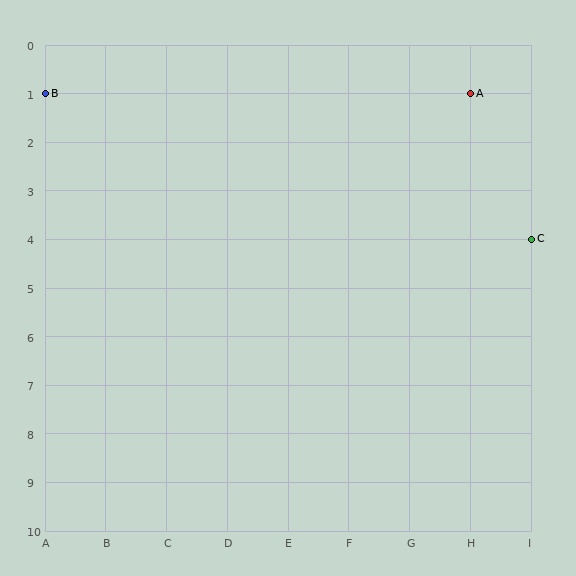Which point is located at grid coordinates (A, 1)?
Point B is at (A, 1).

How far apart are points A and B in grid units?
Points A and B are 7 columns apart.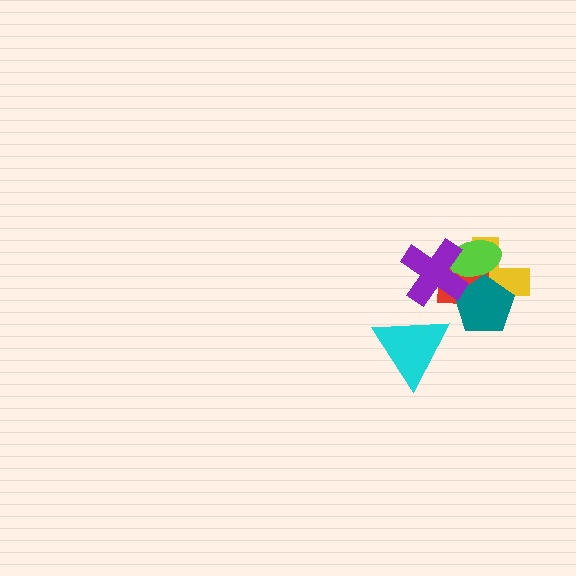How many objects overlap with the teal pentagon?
3 objects overlap with the teal pentagon.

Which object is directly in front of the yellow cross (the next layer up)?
The red square is directly in front of the yellow cross.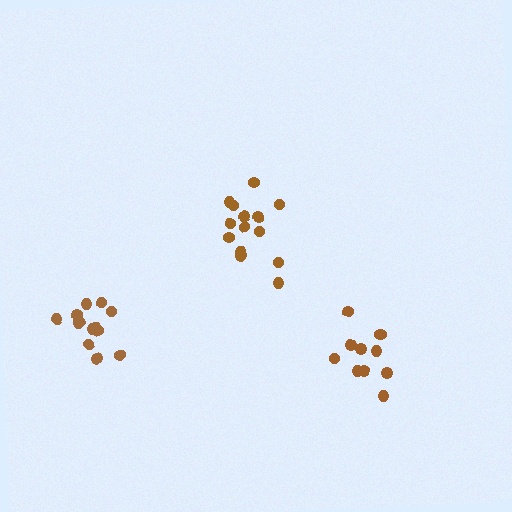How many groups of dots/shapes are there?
There are 3 groups.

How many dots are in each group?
Group 1: 11 dots, Group 2: 14 dots, Group 3: 13 dots (38 total).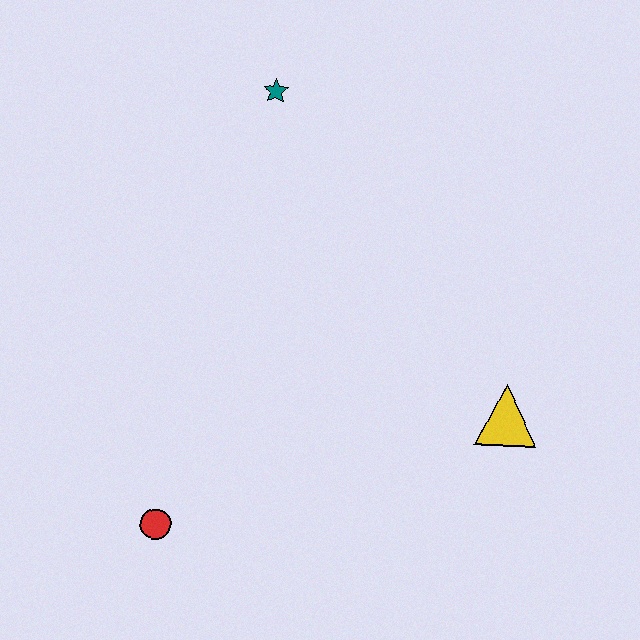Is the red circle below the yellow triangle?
Yes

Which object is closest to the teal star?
The yellow triangle is closest to the teal star.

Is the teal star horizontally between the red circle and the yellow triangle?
Yes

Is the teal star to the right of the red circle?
Yes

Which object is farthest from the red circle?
The teal star is farthest from the red circle.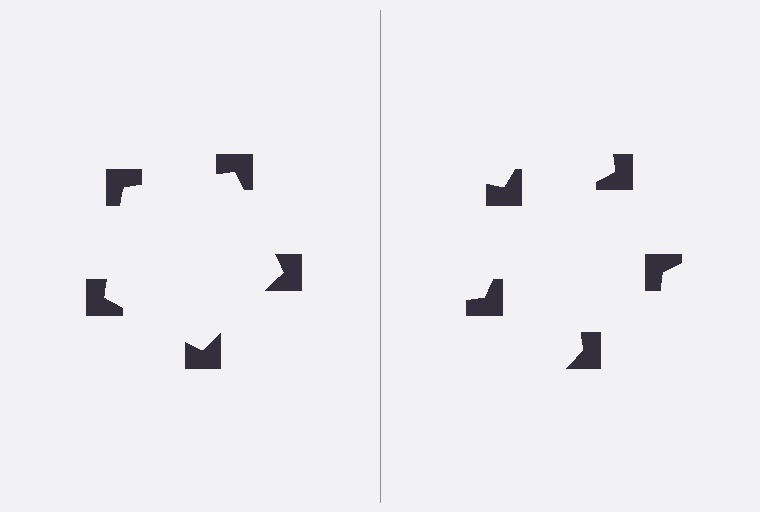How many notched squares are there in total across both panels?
10 — 5 on each side.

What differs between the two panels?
The notched squares are positioned identically on both sides; only the wedge orientations differ. On the left they align to a pentagon; on the right they are misaligned.